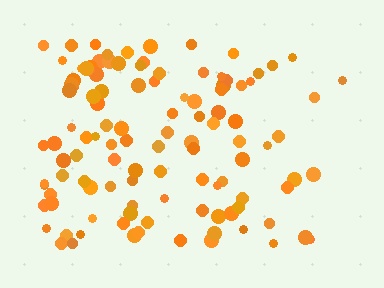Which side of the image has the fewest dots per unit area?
The right.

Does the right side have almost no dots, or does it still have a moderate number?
Still a moderate number, just noticeably fewer than the left.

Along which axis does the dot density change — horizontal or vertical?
Horizontal.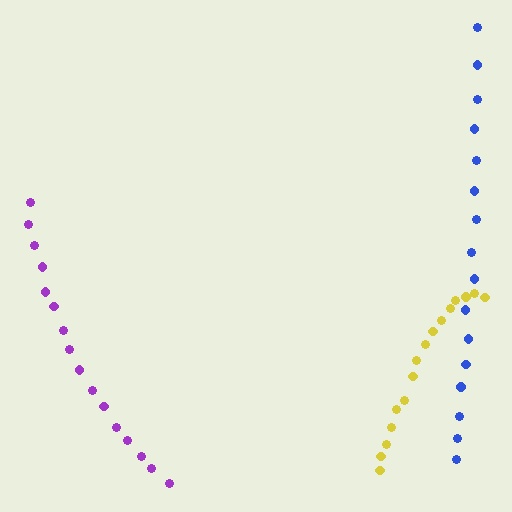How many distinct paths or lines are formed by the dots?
There are 3 distinct paths.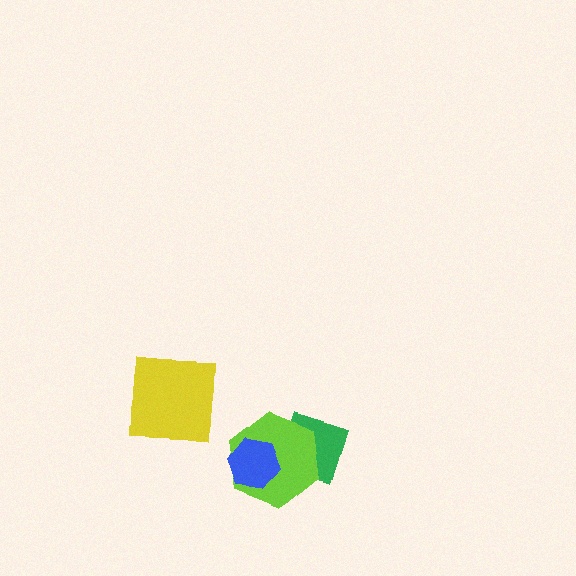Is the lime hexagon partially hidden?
Yes, it is partially covered by another shape.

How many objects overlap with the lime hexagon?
2 objects overlap with the lime hexagon.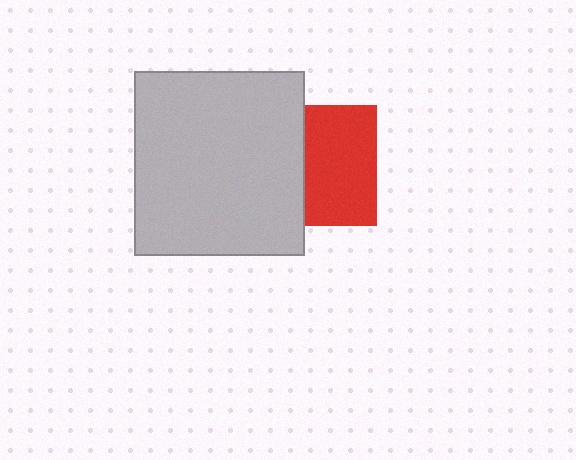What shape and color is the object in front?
The object in front is a light gray rectangle.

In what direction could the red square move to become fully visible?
The red square could move right. That would shift it out from behind the light gray rectangle entirely.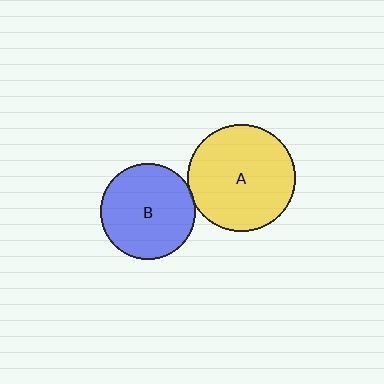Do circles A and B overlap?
Yes.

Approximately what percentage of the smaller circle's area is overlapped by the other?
Approximately 5%.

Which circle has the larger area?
Circle A (yellow).